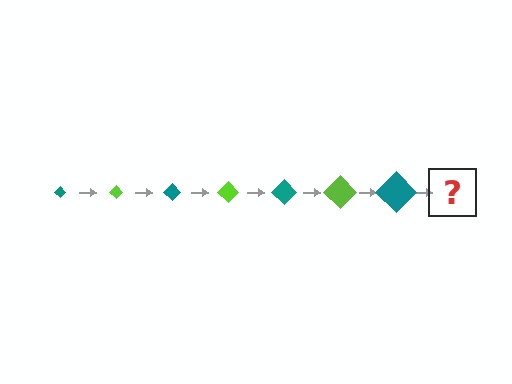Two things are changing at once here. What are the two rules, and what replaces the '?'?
The two rules are that the diamond grows larger each step and the color cycles through teal and lime. The '?' should be a lime diamond, larger than the previous one.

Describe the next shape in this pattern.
It should be a lime diamond, larger than the previous one.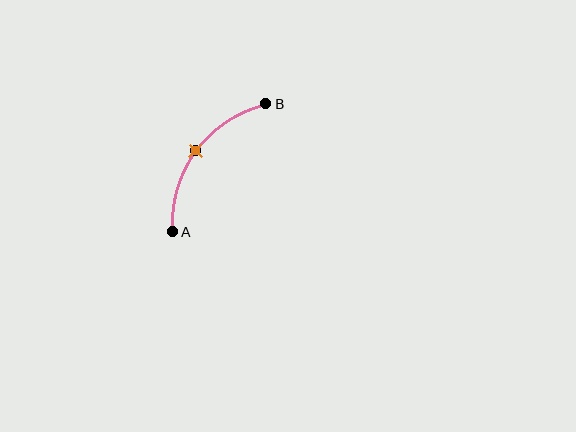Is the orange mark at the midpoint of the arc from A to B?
Yes. The orange mark lies on the arc at equal arc-length from both A and B — it is the arc midpoint.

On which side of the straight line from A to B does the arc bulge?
The arc bulges above and to the left of the straight line connecting A and B.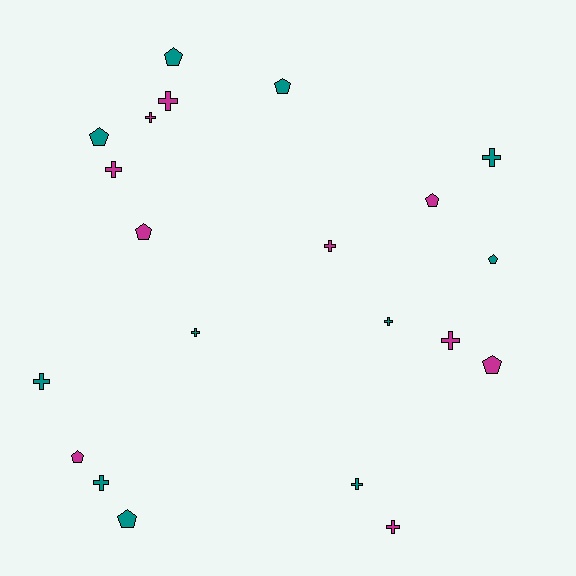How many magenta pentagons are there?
There are 4 magenta pentagons.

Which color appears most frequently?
Teal, with 11 objects.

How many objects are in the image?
There are 21 objects.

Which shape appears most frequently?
Cross, with 12 objects.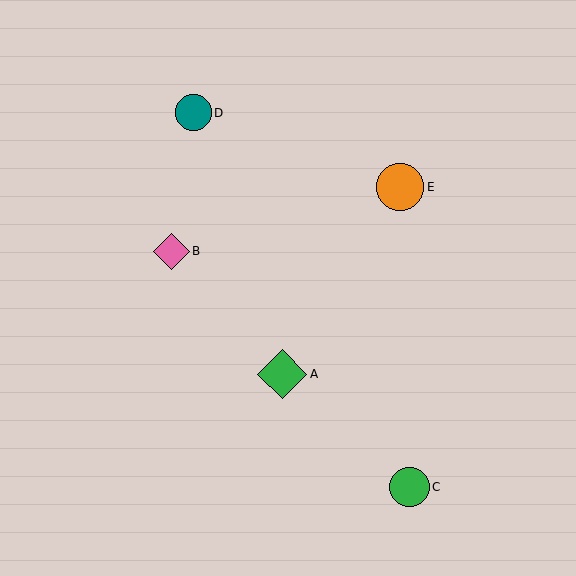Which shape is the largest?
The green diamond (labeled A) is the largest.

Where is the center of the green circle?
The center of the green circle is at (410, 487).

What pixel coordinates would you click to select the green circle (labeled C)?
Click at (410, 487) to select the green circle C.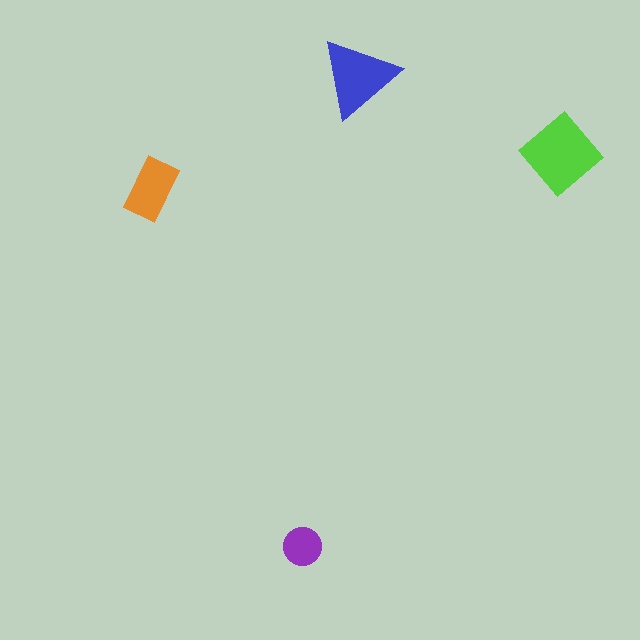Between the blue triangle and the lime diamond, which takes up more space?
The lime diamond.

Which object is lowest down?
The purple circle is bottommost.